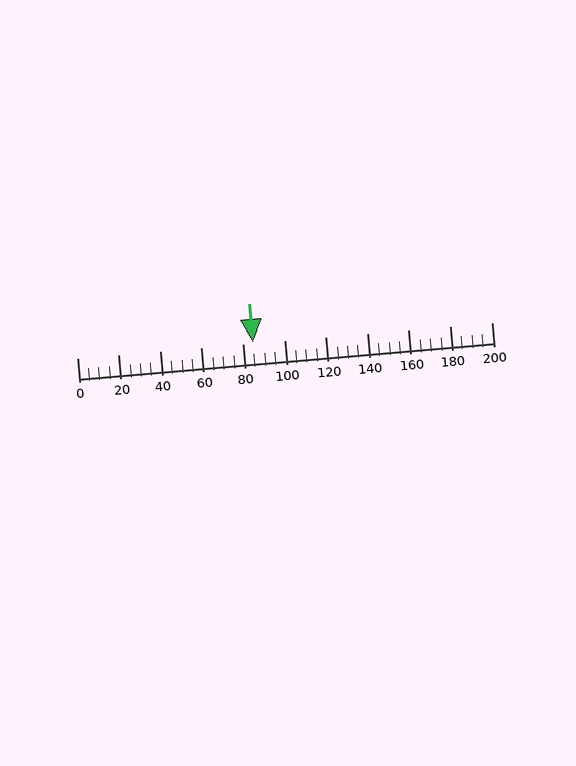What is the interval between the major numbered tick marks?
The major tick marks are spaced 20 units apart.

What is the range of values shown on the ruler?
The ruler shows values from 0 to 200.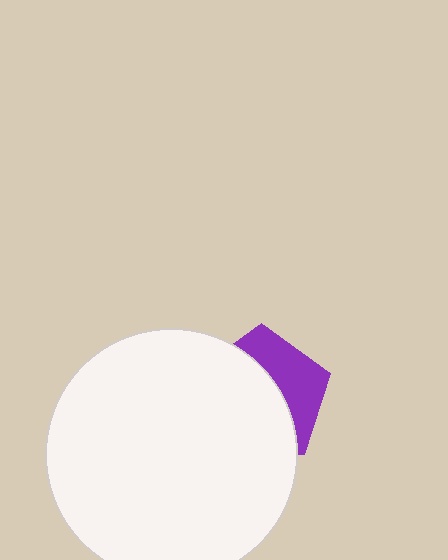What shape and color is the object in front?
The object in front is a white circle.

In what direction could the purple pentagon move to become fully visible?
The purple pentagon could move right. That would shift it out from behind the white circle entirely.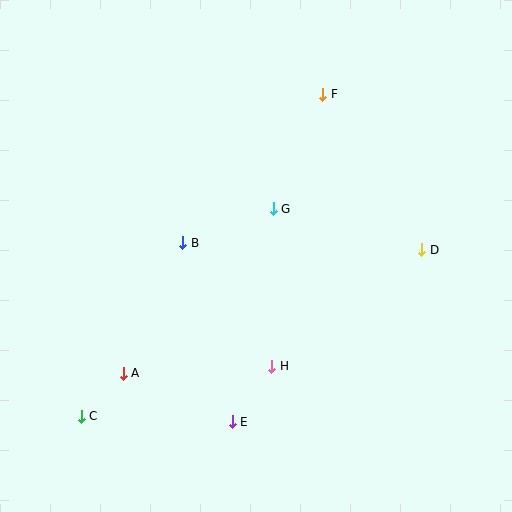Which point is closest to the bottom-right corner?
Point D is closest to the bottom-right corner.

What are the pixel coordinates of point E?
Point E is at (232, 422).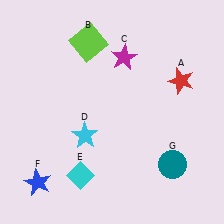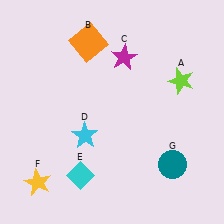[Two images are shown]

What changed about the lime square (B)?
In Image 1, B is lime. In Image 2, it changed to orange.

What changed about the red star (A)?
In Image 1, A is red. In Image 2, it changed to lime.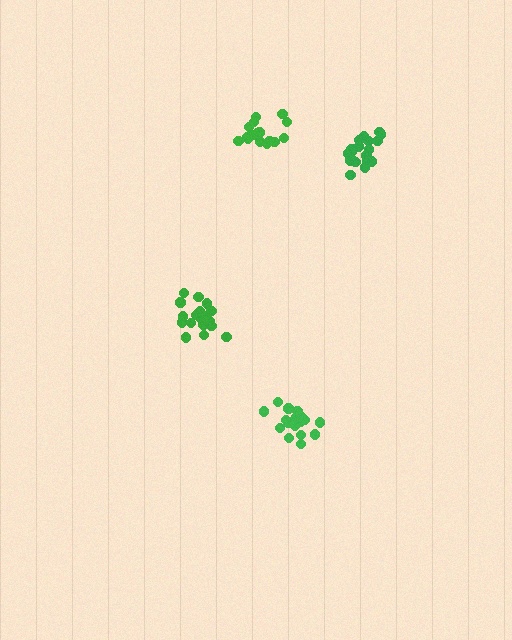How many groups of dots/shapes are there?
There are 4 groups.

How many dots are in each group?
Group 1: 19 dots, Group 2: 19 dots, Group 3: 19 dots, Group 4: 17 dots (74 total).